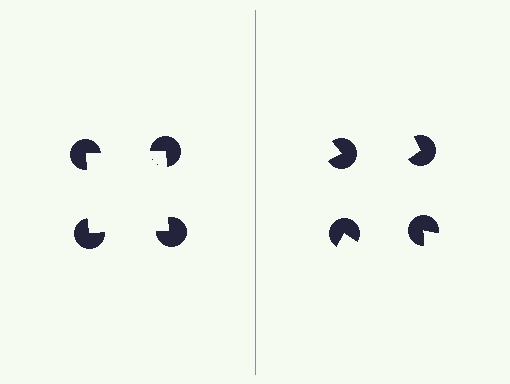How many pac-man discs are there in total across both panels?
8 — 4 on each side.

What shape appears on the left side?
An illusory square.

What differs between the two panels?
The pac-man discs are positioned identically on both sides; only the wedge orientations differ. On the left they align to a square; on the right they are misaligned.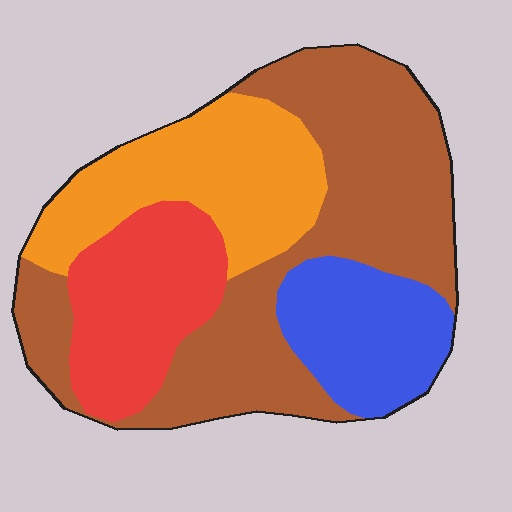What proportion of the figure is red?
Red takes up less than a quarter of the figure.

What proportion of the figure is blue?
Blue takes up about one sixth (1/6) of the figure.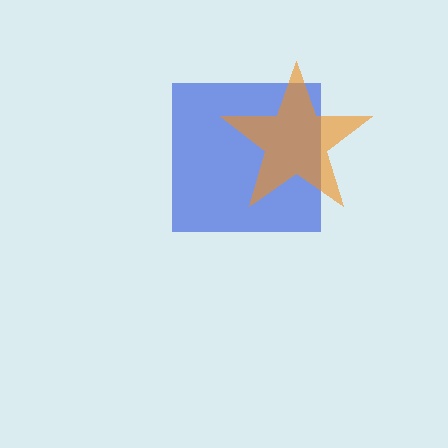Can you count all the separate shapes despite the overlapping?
Yes, there are 2 separate shapes.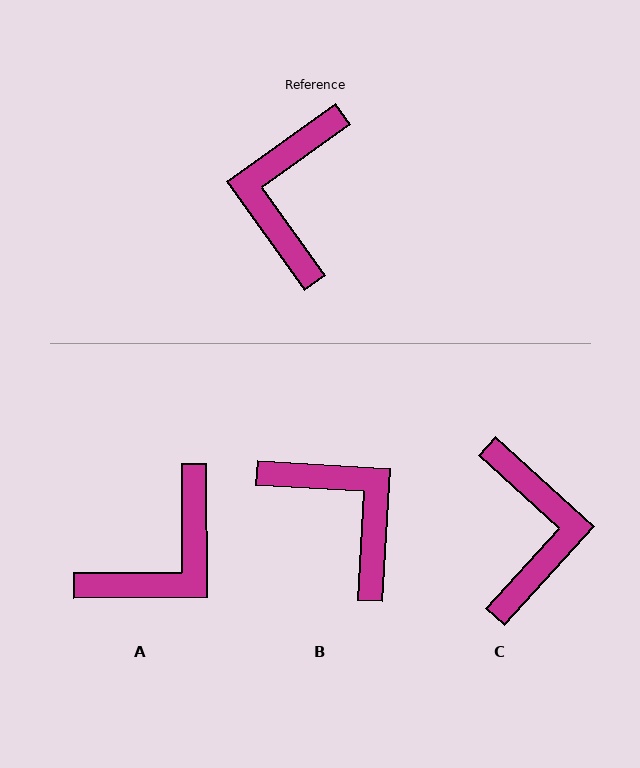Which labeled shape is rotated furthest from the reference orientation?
C, about 168 degrees away.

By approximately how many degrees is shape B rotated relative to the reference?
Approximately 129 degrees clockwise.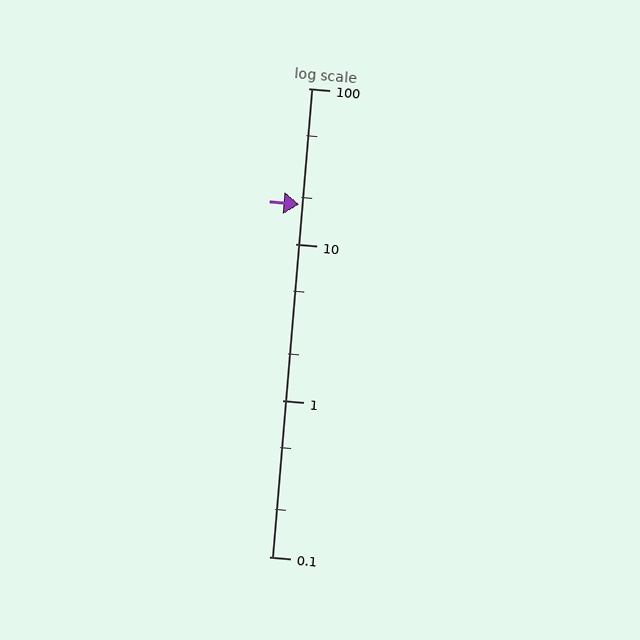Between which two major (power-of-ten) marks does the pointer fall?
The pointer is between 10 and 100.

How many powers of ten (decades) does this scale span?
The scale spans 3 decades, from 0.1 to 100.